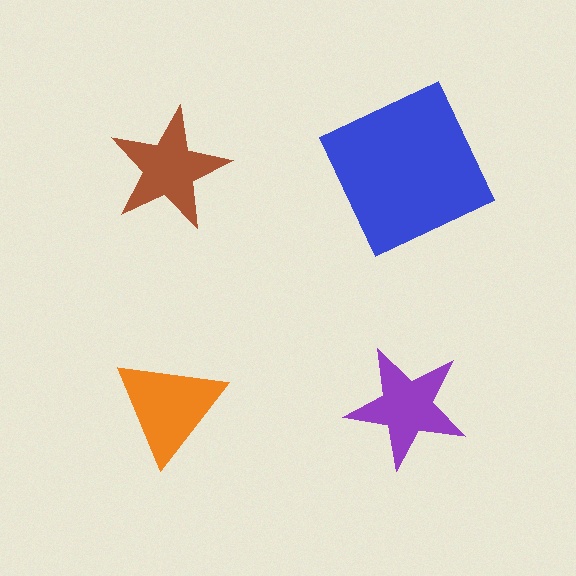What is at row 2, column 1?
An orange triangle.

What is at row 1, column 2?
A blue square.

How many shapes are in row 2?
2 shapes.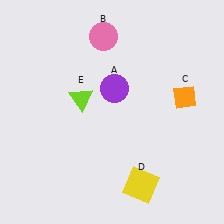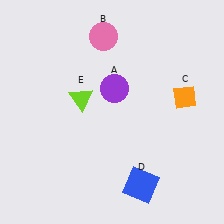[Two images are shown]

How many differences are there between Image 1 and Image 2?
There is 1 difference between the two images.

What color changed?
The square (D) changed from yellow in Image 1 to blue in Image 2.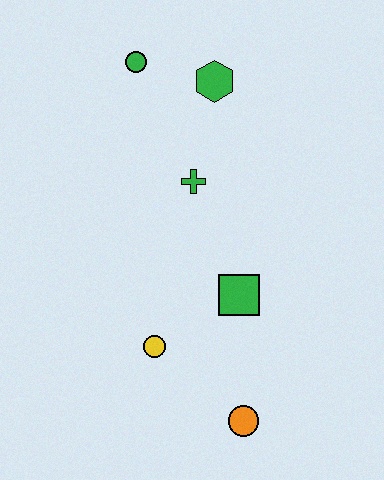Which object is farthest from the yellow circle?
The green circle is farthest from the yellow circle.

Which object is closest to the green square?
The yellow circle is closest to the green square.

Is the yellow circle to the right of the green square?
No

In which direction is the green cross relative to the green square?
The green cross is above the green square.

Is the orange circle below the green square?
Yes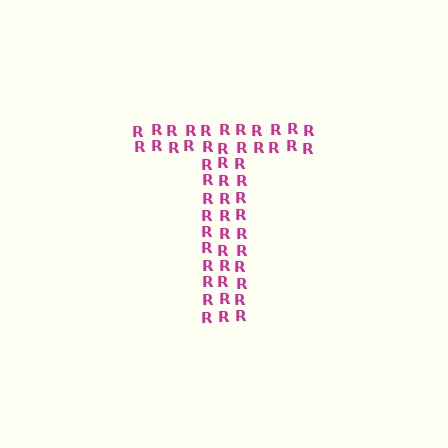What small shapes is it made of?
It is made of small letter R's.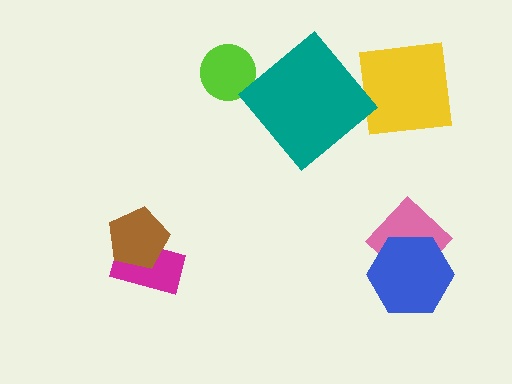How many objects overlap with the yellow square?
0 objects overlap with the yellow square.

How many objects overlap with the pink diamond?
1 object overlaps with the pink diamond.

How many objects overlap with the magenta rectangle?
1 object overlaps with the magenta rectangle.